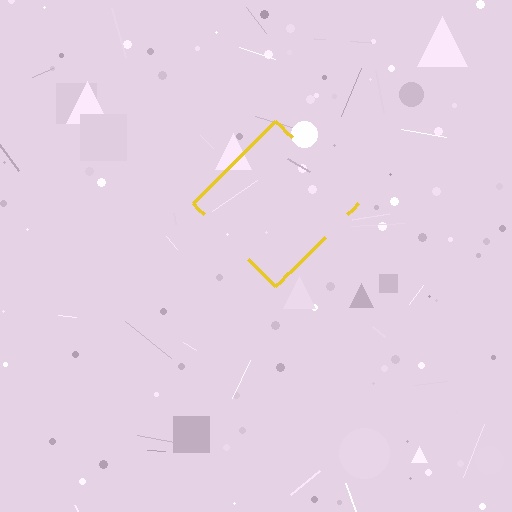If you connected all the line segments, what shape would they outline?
They would outline a diamond.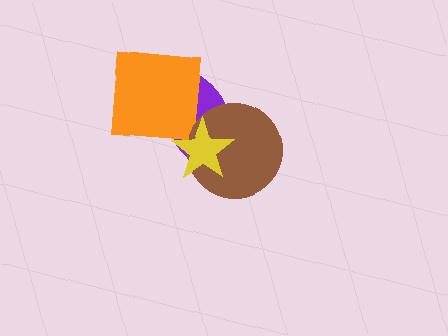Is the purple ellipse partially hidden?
Yes, it is partially covered by another shape.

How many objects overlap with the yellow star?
2 objects overlap with the yellow star.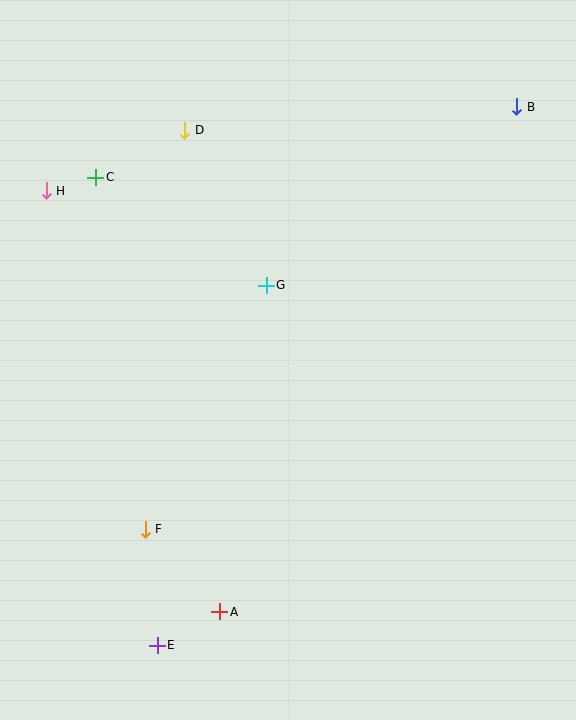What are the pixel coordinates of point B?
Point B is at (517, 107).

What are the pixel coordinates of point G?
Point G is at (266, 285).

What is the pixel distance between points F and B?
The distance between F and B is 563 pixels.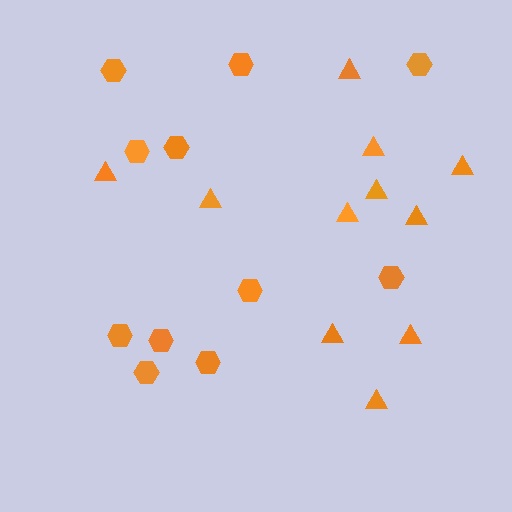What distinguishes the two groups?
There are 2 groups: one group of triangles (11) and one group of hexagons (11).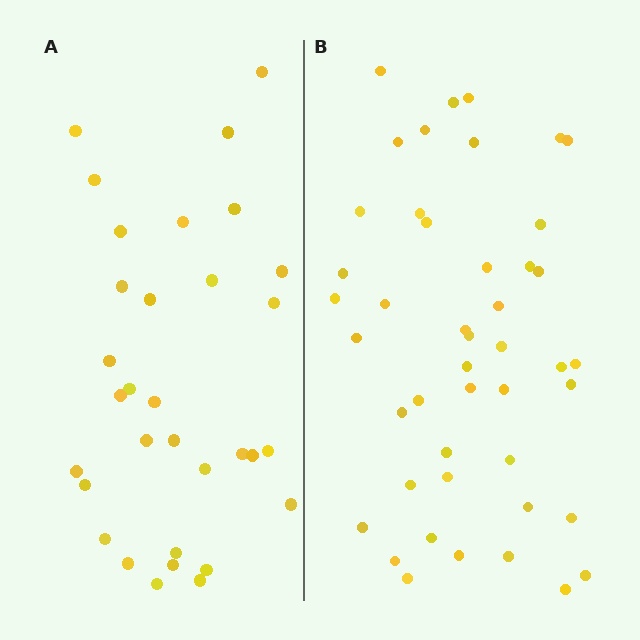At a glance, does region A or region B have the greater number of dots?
Region B (the right region) has more dots.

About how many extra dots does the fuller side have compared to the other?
Region B has approximately 15 more dots than region A.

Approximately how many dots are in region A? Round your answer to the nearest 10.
About 30 dots. (The exact count is 32, which rounds to 30.)